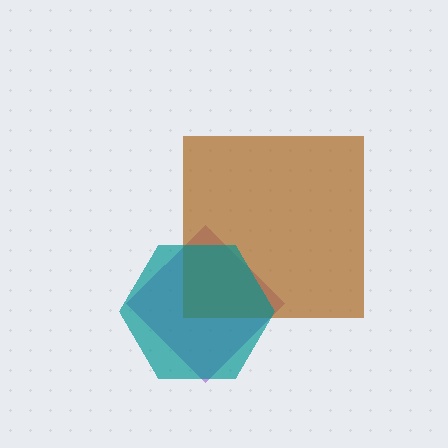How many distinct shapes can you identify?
There are 3 distinct shapes: a purple diamond, a brown square, a teal hexagon.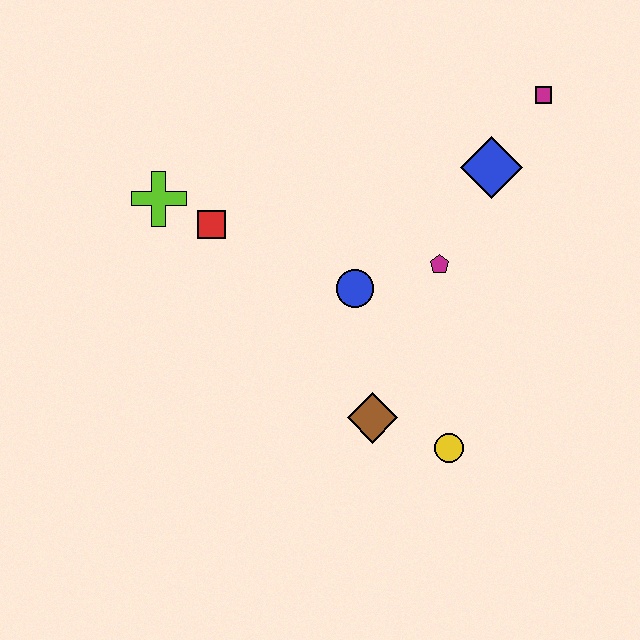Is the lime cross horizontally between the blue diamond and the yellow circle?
No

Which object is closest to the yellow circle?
The brown diamond is closest to the yellow circle.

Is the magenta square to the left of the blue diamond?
No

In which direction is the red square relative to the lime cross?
The red square is to the right of the lime cross.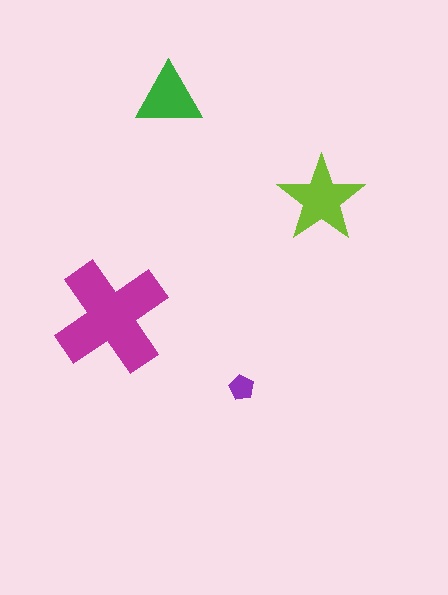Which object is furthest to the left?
The magenta cross is leftmost.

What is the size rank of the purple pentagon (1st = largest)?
4th.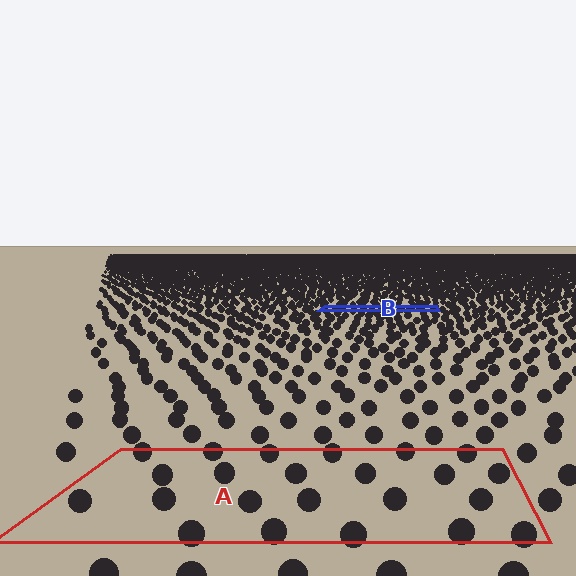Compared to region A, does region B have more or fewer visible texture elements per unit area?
Region B has more texture elements per unit area — they are packed more densely because it is farther away.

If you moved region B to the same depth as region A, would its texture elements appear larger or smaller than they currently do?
They would appear larger. At a closer depth, the same texture elements are projected at a bigger on-screen size.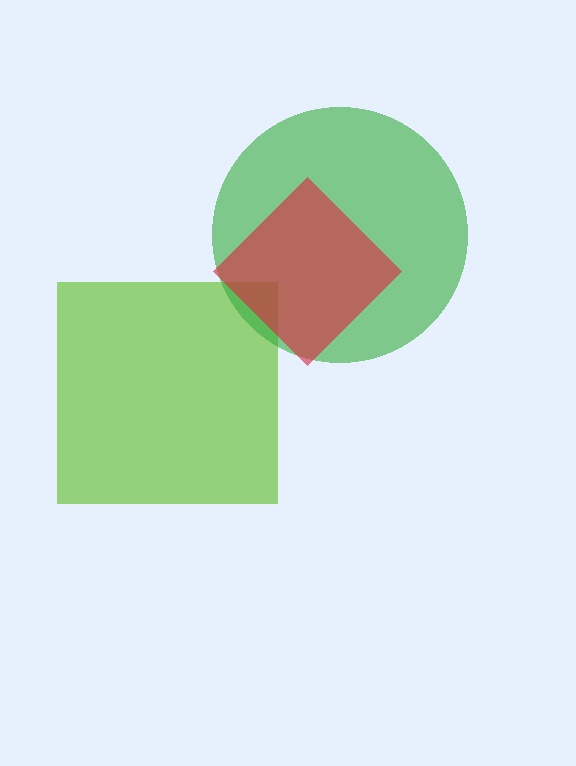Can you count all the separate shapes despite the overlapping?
Yes, there are 3 separate shapes.